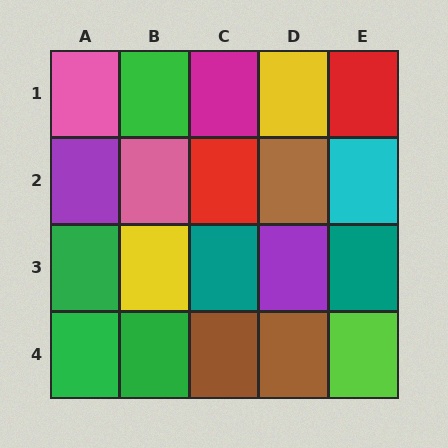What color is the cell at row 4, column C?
Brown.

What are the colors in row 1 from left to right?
Pink, green, magenta, yellow, red.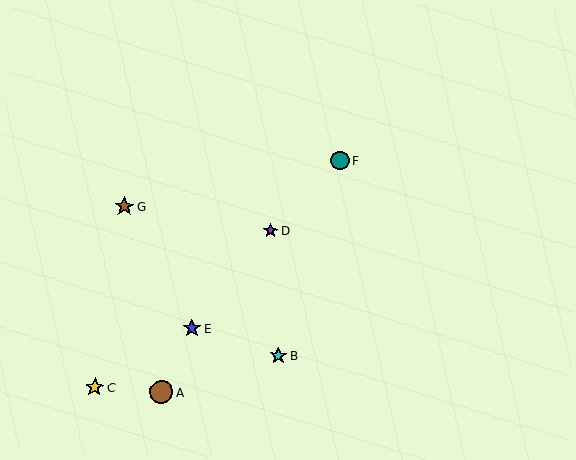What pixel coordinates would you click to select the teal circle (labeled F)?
Click at (340, 160) to select the teal circle F.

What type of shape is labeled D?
Shape D is a purple star.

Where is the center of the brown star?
The center of the brown star is at (124, 207).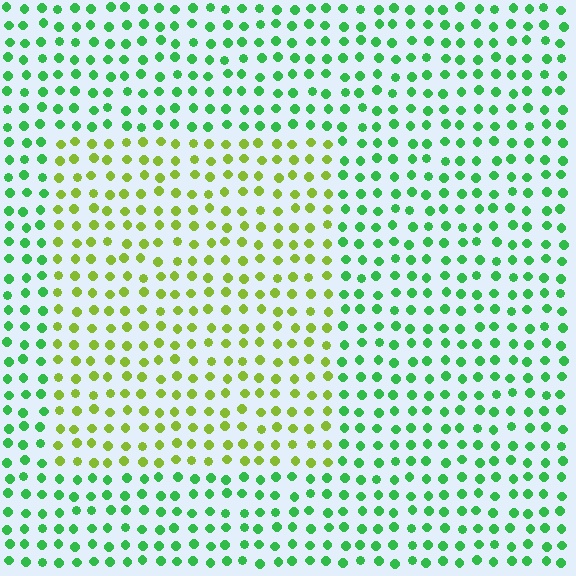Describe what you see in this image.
The image is filled with small green elements in a uniform arrangement. A rectangle-shaped region is visible where the elements are tinted to a slightly different hue, forming a subtle color boundary.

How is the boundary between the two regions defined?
The boundary is defined purely by a slight shift in hue (about 46 degrees). Spacing, size, and orientation are identical on both sides.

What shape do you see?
I see a rectangle.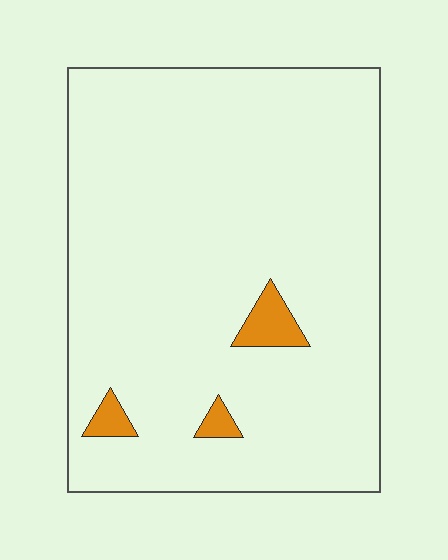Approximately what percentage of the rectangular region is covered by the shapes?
Approximately 5%.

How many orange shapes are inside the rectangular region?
3.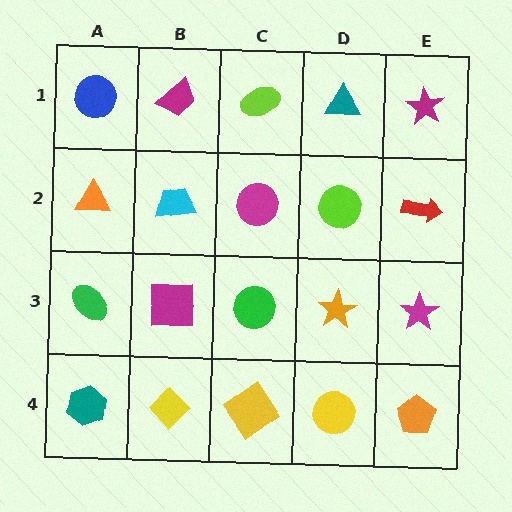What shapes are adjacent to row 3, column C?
A magenta circle (row 2, column C), a yellow diamond (row 4, column C), a magenta square (row 3, column B), an orange star (row 3, column D).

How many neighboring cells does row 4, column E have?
2.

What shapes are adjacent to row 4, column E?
A magenta star (row 3, column E), a yellow circle (row 4, column D).